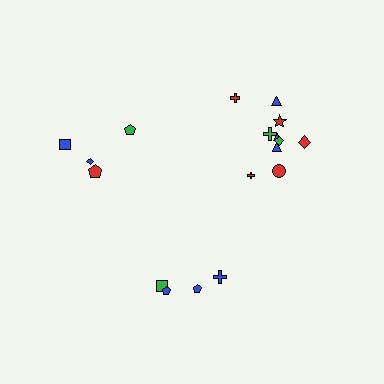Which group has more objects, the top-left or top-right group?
The top-right group.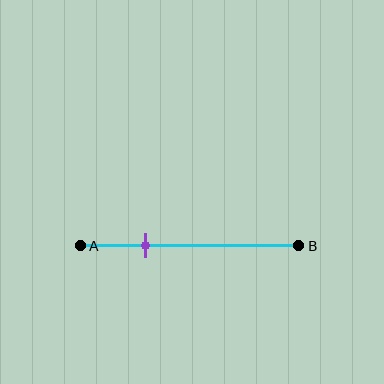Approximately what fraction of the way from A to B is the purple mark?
The purple mark is approximately 30% of the way from A to B.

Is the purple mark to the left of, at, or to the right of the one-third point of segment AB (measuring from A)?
The purple mark is to the left of the one-third point of segment AB.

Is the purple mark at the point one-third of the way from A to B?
No, the mark is at about 30% from A, not at the 33% one-third point.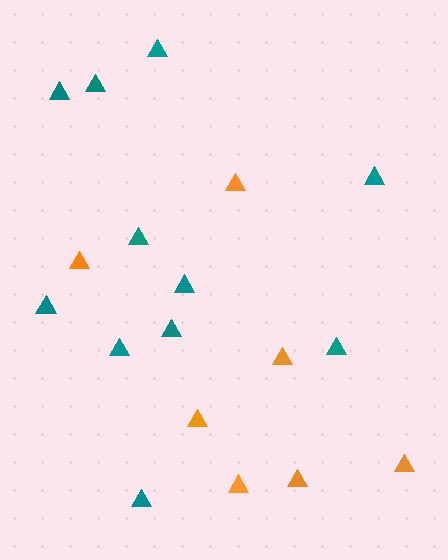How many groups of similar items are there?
There are 2 groups: one group of teal triangles (11) and one group of orange triangles (7).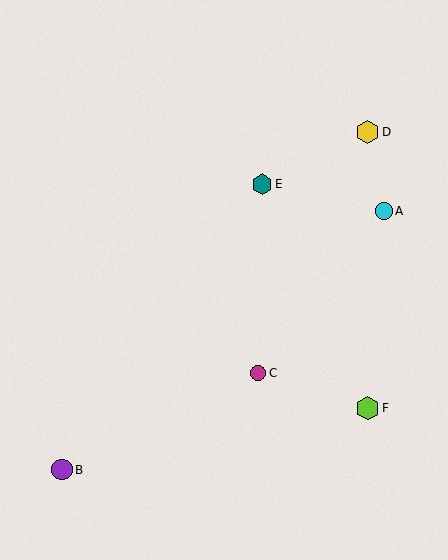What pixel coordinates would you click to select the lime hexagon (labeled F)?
Click at (367, 408) to select the lime hexagon F.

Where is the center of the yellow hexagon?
The center of the yellow hexagon is at (367, 132).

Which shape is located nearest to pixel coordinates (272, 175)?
The teal hexagon (labeled E) at (262, 184) is nearest to that location.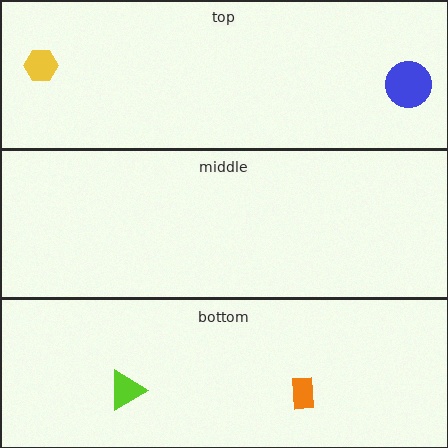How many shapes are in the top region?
2.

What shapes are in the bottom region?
The lime triangle, the orange rectangle.